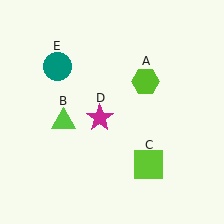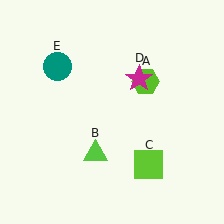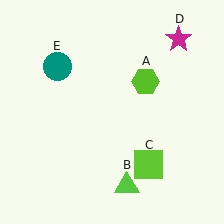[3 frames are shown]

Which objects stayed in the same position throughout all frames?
Lime hexagon (object A) and lime square (object C) and teal circle (object E) remained stationary.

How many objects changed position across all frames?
2 objects changed position: lime triangle (object B), magenta star (object D).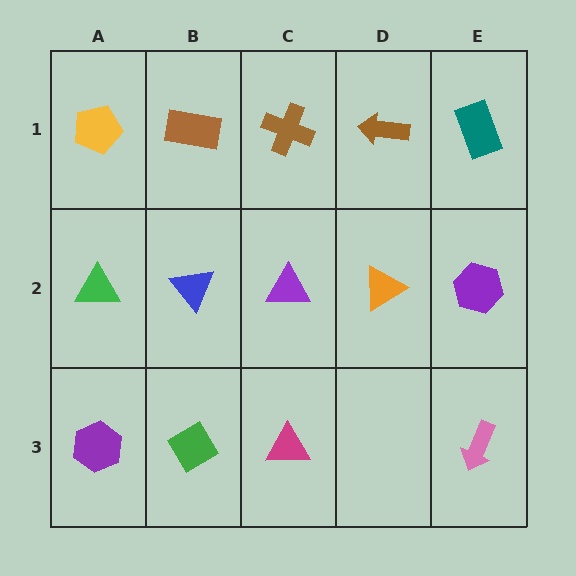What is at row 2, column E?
A purple hexagon.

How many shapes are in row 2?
5 shapes.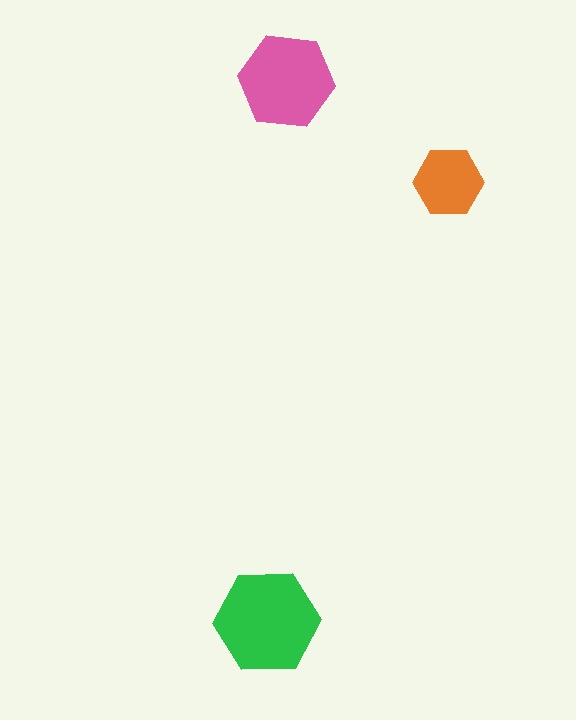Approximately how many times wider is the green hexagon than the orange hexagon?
About 1.5 times wider.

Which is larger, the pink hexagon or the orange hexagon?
The pink one.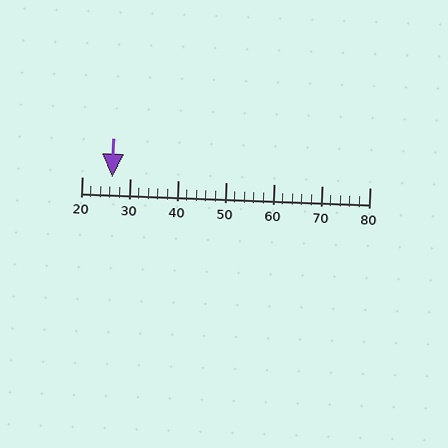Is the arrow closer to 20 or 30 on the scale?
The arrow is closer to 30.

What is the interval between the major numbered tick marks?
The major tick marks are spaced 10 units apart.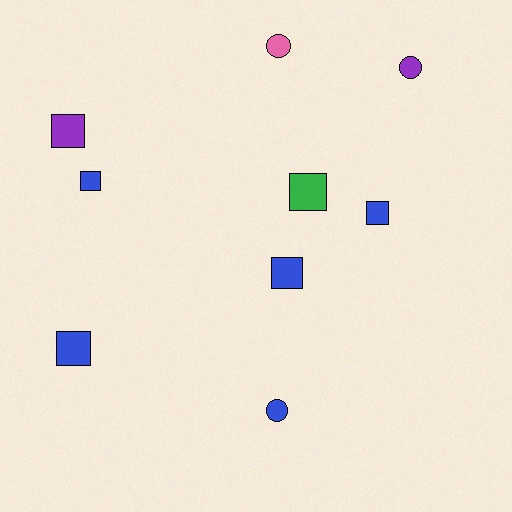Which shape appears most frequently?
Square, with 6 objects.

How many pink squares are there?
There are no pink squares.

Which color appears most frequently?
Blue, with 5 objects.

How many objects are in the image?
There are 9 objects.